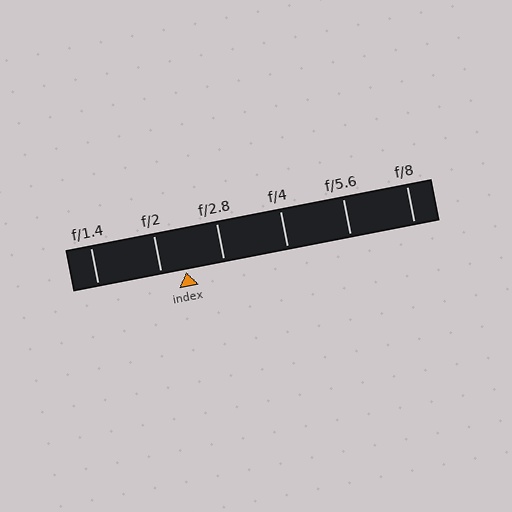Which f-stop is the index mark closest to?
The index mark is closest to f/2.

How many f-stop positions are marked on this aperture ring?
There are 6 f-stop positions marked.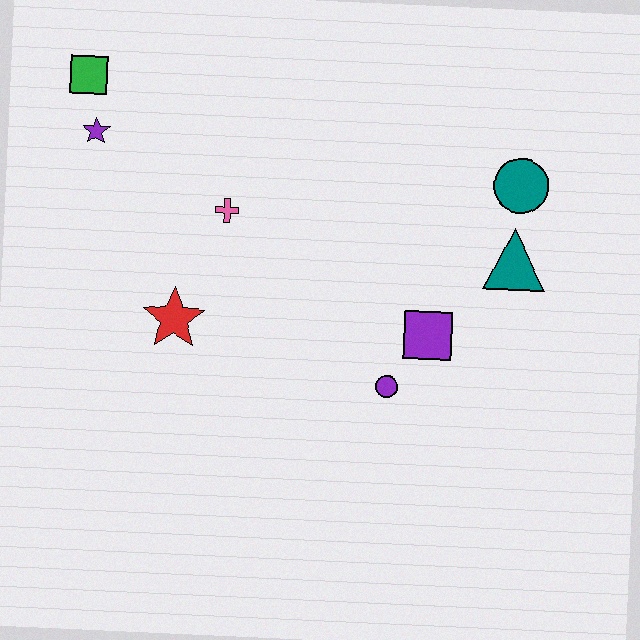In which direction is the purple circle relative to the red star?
The purple circle is to the right of the red star.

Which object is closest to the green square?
The purple star is closest to the green square.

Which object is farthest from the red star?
The teal circle is farthest from the red star.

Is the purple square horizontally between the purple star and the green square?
No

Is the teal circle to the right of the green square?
Yes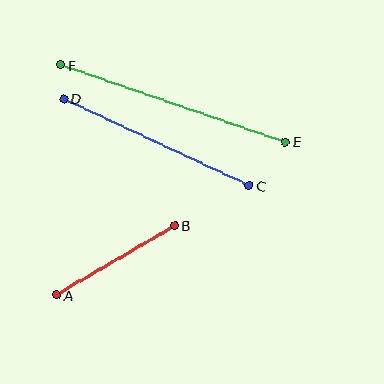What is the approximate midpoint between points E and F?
The midpoint is at approximately (173, 103) pixels.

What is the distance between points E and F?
The distance is approximately 237 pixels.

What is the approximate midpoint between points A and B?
The midpoint is at approximately (115, 260) pixels.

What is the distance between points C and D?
The distance is approximately 205 pixels.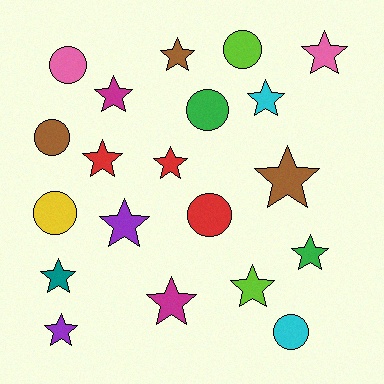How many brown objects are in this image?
There are 3 brown objects.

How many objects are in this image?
There are 20 objects.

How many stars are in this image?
There are 13 stars.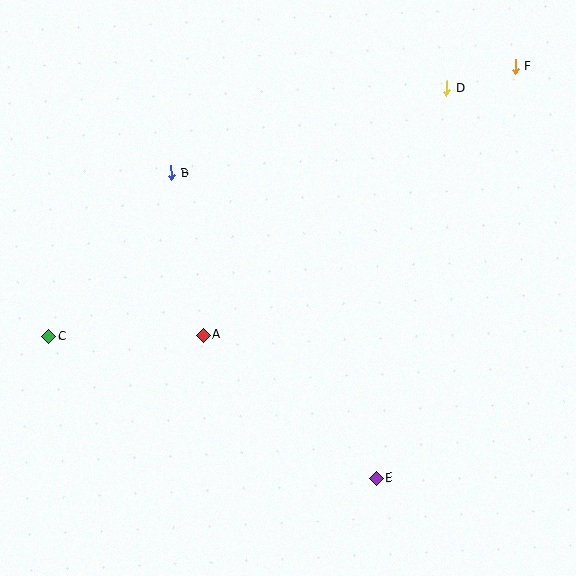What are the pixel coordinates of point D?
Point D is at (447, 88).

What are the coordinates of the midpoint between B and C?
The midpoint between B and C is at (110, 255).